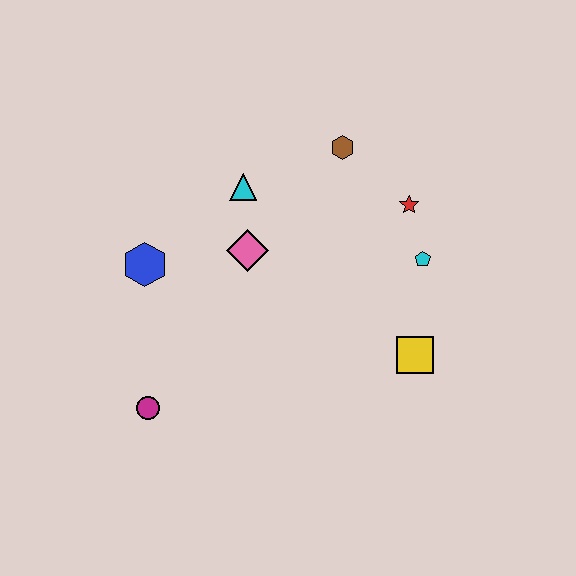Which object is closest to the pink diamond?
The cyan triangle is closest to the pink diamond.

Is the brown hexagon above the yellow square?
Yes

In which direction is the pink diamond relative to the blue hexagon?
The pink diamond is to the right of the blue hexagon.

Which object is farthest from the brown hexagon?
The magenta circle is farthest from the brown hexagon.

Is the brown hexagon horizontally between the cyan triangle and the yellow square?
Yes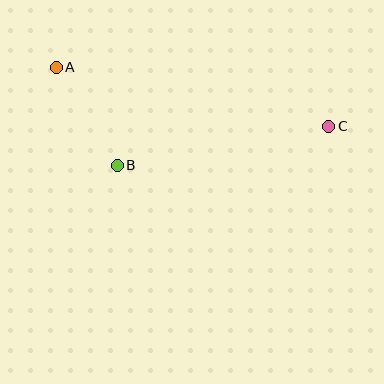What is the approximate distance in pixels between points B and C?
The distance between B and C is approximately 215 pixels.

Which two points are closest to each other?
Points A and B are closest to each other.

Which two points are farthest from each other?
Points A and C are farthest from each other.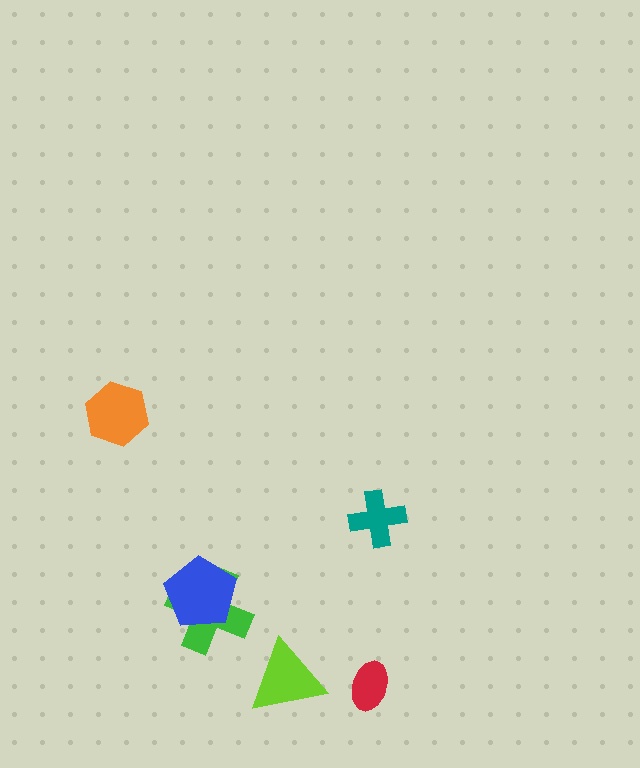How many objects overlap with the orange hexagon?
0 objects overlap with the orange hexagon.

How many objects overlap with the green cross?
1 object overlaps with the green cross.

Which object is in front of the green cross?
The blue pentagon is in front of the green cross.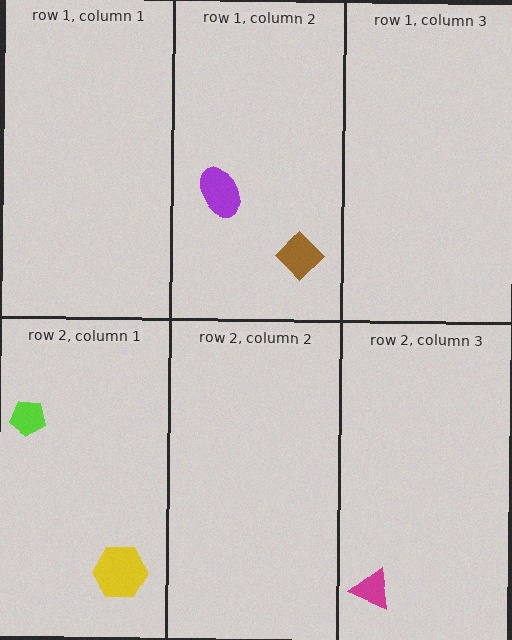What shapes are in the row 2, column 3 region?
The magenta triangle.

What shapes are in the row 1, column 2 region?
The brown diamond, the purple ellipse.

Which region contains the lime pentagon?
The row 2, column 1 region.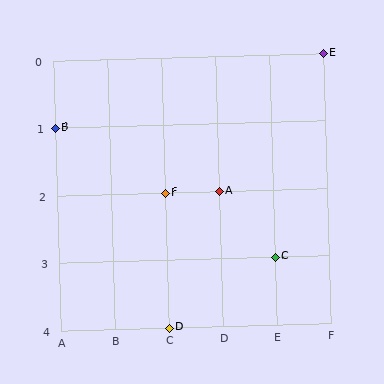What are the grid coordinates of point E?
Point E is at grid coordinates (F, 0).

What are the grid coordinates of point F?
Point F is at grid coordinates (C, 2).